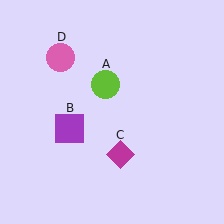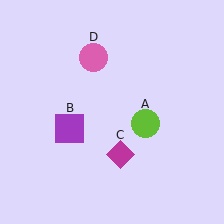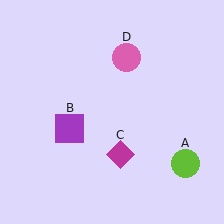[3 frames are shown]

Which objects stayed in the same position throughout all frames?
Purple square (object B) and magenta diamond (object C) remained stationary.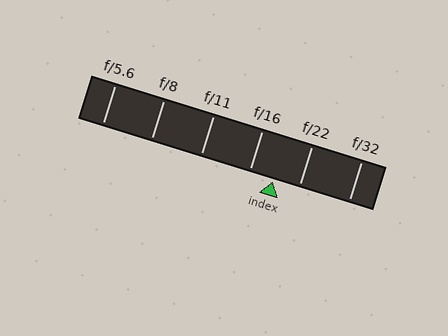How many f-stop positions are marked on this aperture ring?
There are 6 f-stop positions marked.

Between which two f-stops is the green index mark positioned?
The index mark is between f/16 and f/22.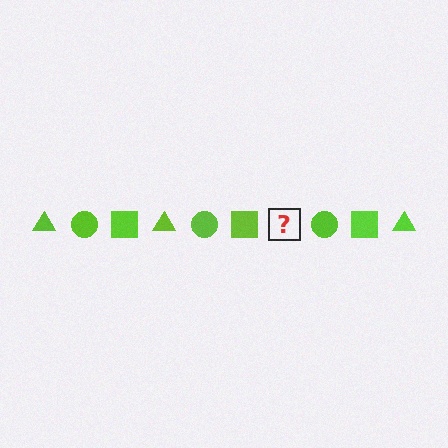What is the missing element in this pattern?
The missing element is a lime triangle.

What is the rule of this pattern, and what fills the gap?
The rule is that the pattern cycles through triangle, circle, square shapes in lime. The gap should be filled with a lime triangle.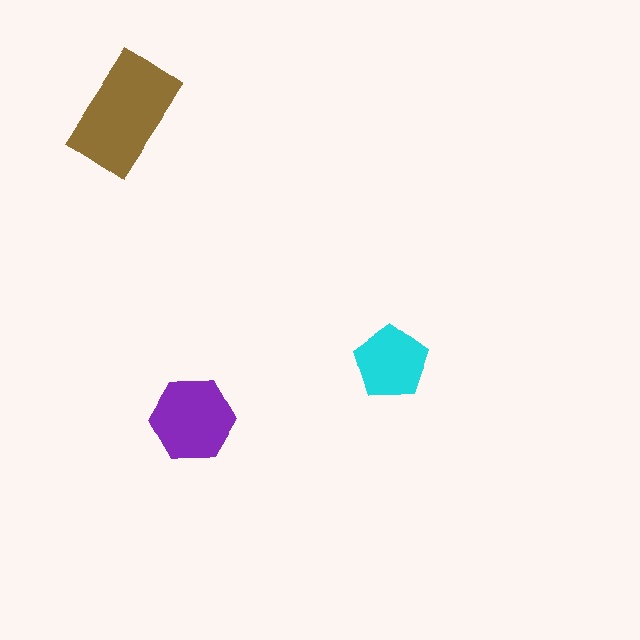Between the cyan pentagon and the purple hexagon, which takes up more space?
The purple hexagon.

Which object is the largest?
The brown rectangle.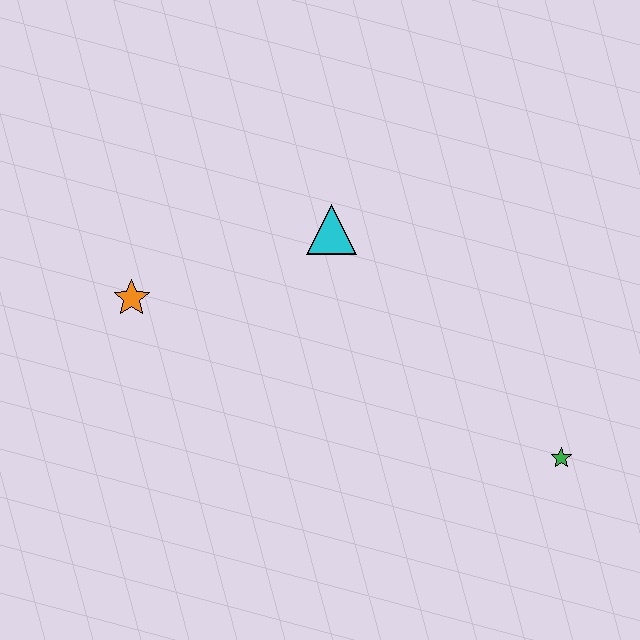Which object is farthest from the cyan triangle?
The green star is farthest from the cyan triangle.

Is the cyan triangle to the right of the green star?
No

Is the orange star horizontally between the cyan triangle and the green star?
No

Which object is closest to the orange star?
The cyan triangle is closest to the orange star.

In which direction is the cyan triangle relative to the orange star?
The cyan triangle is to the right of the orange star.